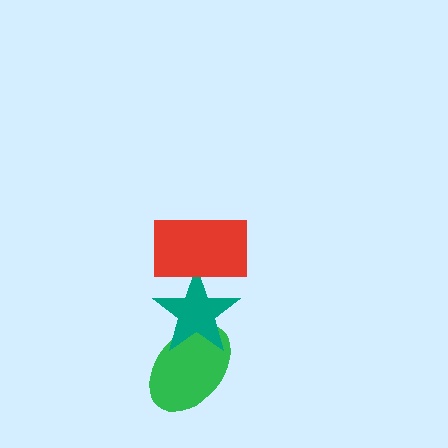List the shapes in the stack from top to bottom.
From top to bottom: the red rectangle, the teal star, the green ellipse.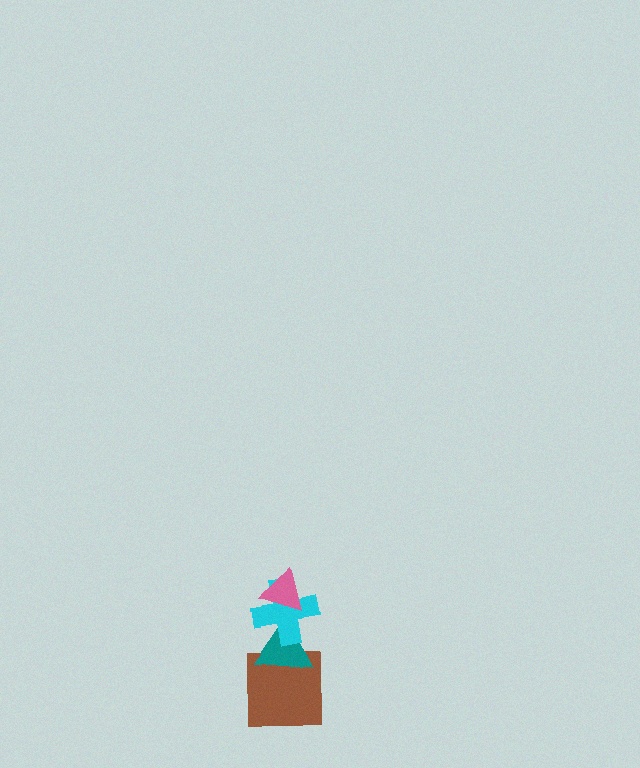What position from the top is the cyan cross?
The cyan cross is 2nd from the top.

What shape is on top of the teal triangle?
The cyan cross is on top of the teal triangle.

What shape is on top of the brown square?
The teal triangle is on top of the brown square.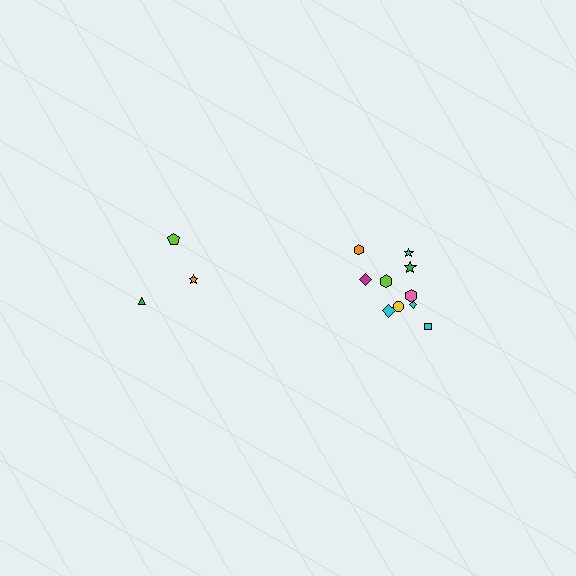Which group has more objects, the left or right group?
The right group.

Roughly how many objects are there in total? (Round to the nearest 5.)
Roughly 15 objects in total.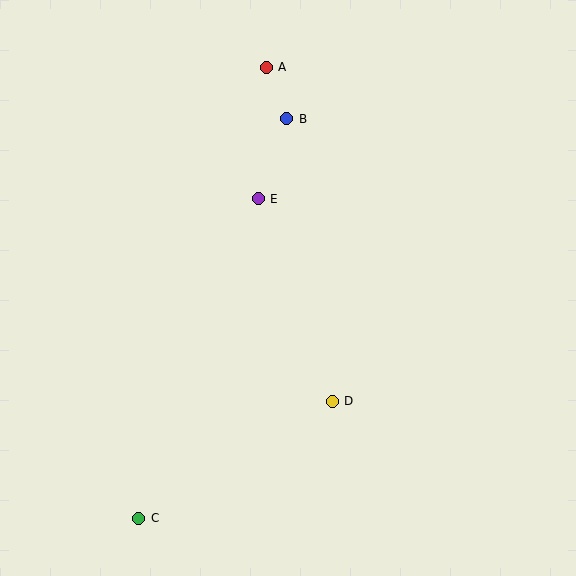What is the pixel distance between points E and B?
The distance between E and B is 85 pixels.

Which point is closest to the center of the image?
Point E at (258, 199) is closest to the center.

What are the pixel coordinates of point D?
Point D is at (332, 401).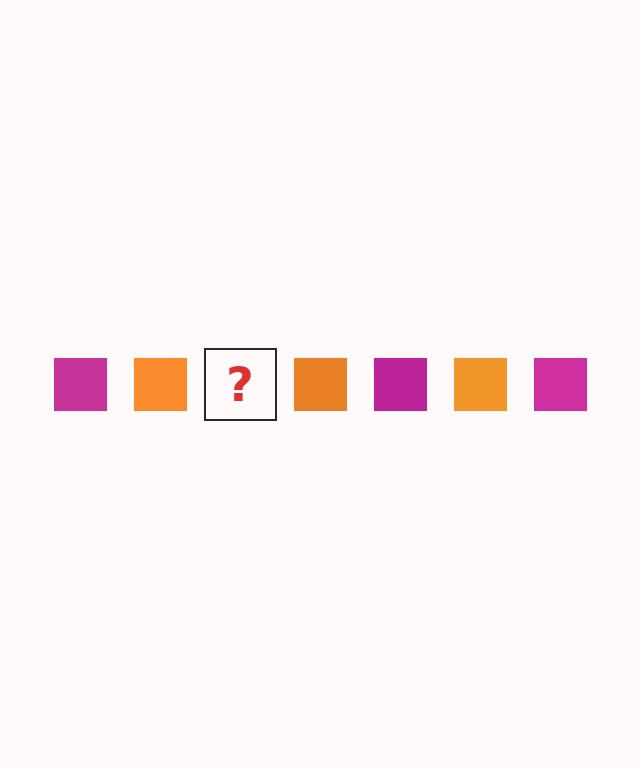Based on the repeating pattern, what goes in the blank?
The blank should be a magenta square.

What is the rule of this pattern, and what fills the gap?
The rule is that the pattern cycles through magenta, orange squares. The gap should be filled with a magenta square.